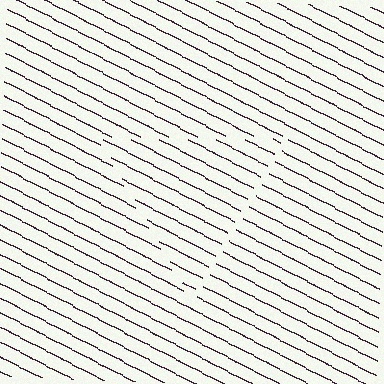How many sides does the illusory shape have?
3 sides — the line-ends trace a triangle.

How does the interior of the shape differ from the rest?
The interior of the shape contains the same grating, shifted by half a period — the contour is defined by the phase discontinuity where line-ends from the inner and outer gratings abut.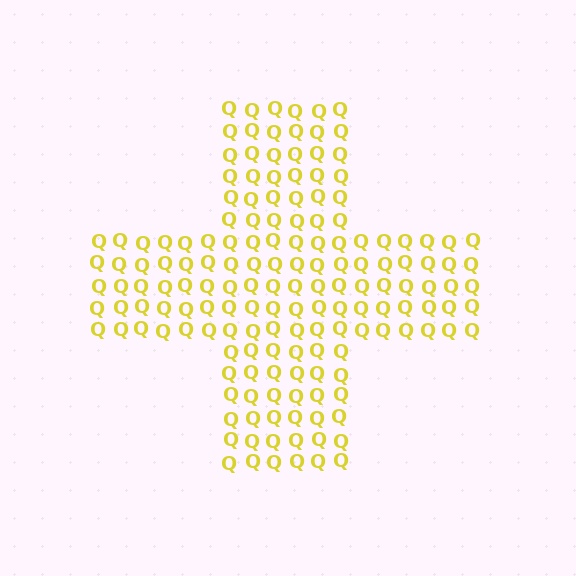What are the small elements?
The small elements are letter Q's.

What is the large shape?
The large shape is a cross.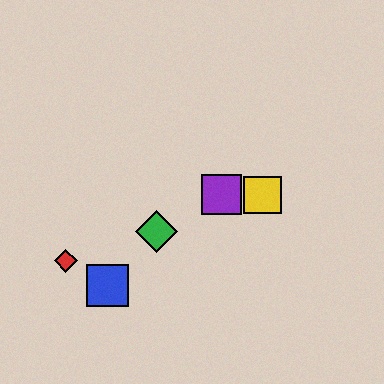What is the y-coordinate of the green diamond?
The green diamond is at y≈232.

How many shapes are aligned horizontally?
2 shapes (the yellow square, the purple square) are aligned horizontally.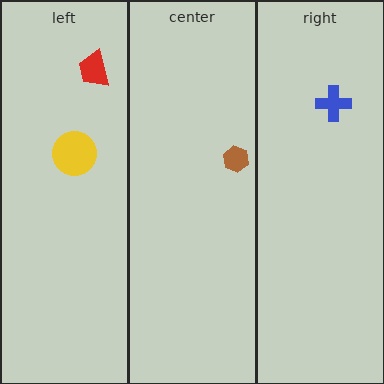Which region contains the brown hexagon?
The center region.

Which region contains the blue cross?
The right region.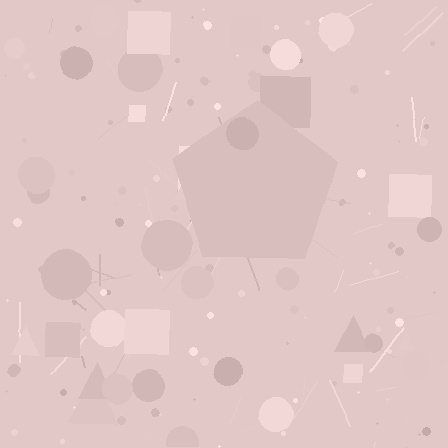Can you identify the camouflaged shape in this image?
The camouflaged shape is a pentagon.